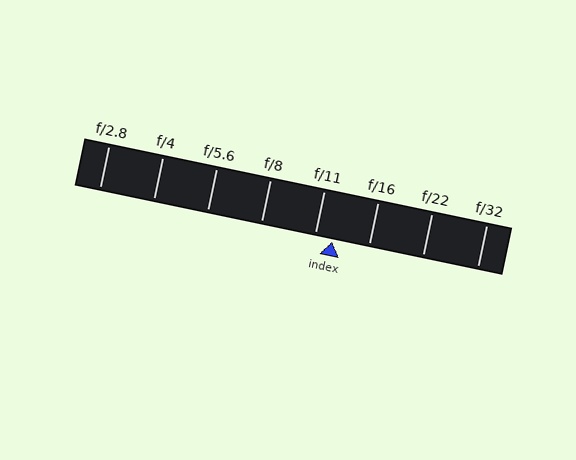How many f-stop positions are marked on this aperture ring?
There are 8 f-stop positions marked.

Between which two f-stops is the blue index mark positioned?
The index mark is between f/11 and f/16.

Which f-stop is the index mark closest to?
The index mark is closest to f/11.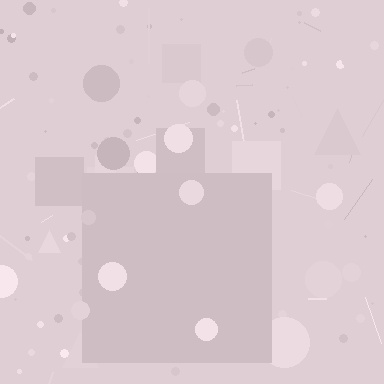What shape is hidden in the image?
A square is hidden in the image.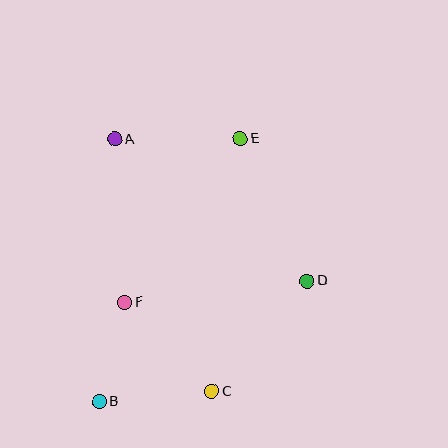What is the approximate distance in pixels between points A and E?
The distance between A and E is approximately 126 pixels.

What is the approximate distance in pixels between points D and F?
The distance between D and F is approximately 184 pixels.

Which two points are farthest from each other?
Points B and E are farthest from each other.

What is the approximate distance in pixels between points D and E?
The distance between D and E is approximately 157 pixels.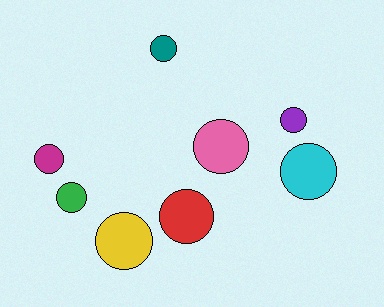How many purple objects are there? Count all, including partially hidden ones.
There is 1 purple object.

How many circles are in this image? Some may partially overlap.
There are 8 circles.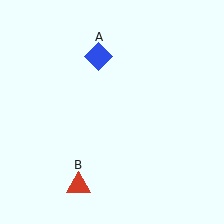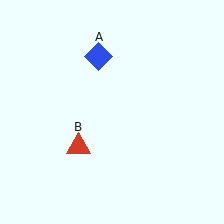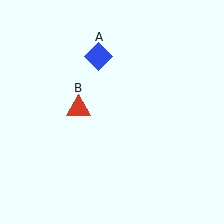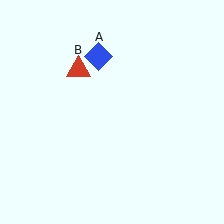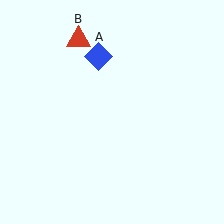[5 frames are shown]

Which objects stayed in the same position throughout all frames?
Blue diamond (object A) remained stationary.